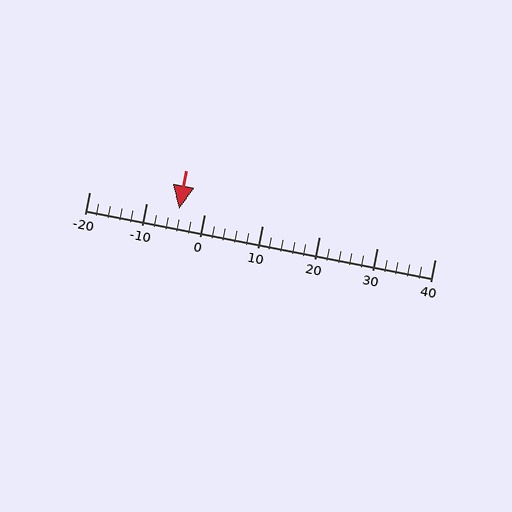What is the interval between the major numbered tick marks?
The major tick marks are spaced 10 units apart.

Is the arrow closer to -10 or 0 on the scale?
The arrow is closer to 0.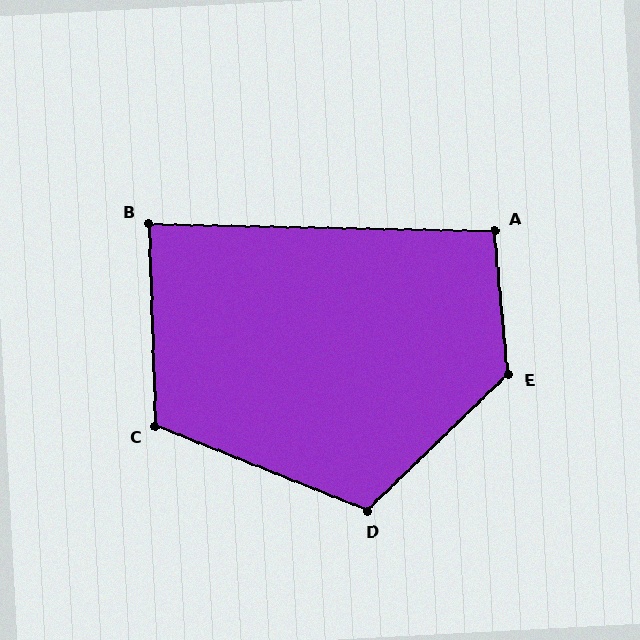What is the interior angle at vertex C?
Approximately 113 degrees (obtuse).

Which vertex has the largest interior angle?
E, at approximately 128 degrees.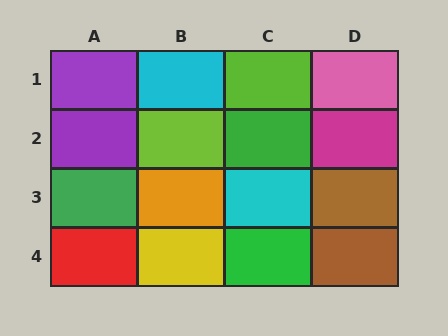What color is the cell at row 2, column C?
Green.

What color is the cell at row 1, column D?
Pink.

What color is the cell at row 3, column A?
Green.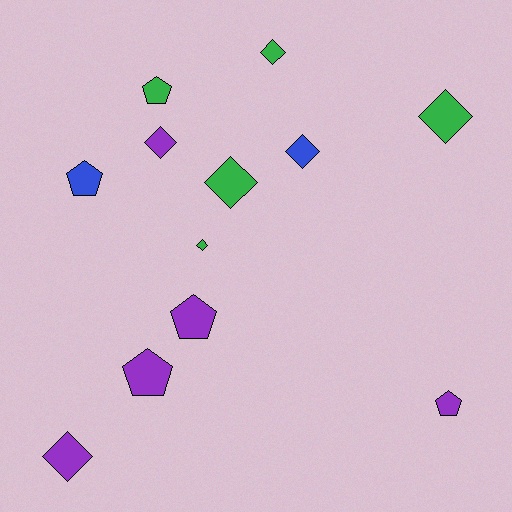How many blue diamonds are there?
There is 1 blue diamond.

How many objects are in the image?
There are 12 objects.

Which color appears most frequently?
Green, with 5 objects.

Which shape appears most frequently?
Diamond, with 7 objects.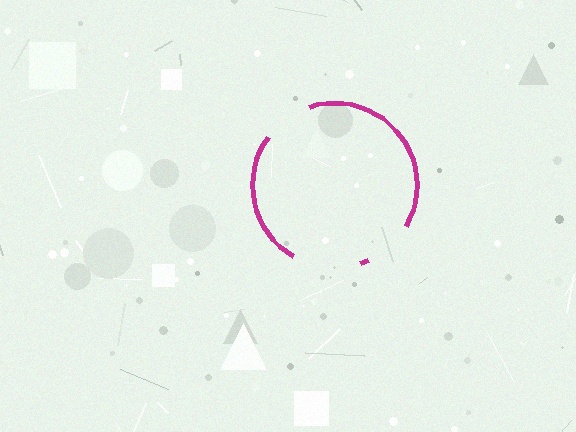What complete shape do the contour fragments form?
The contour fragments form a circle.